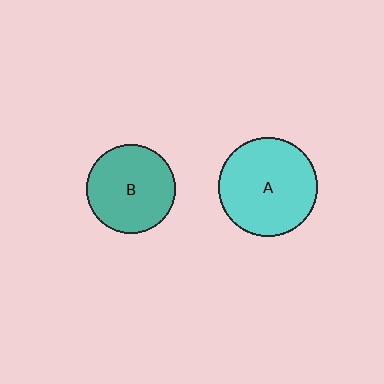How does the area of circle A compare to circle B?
Approximately 1.3 times.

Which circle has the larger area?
Circle A (cyan).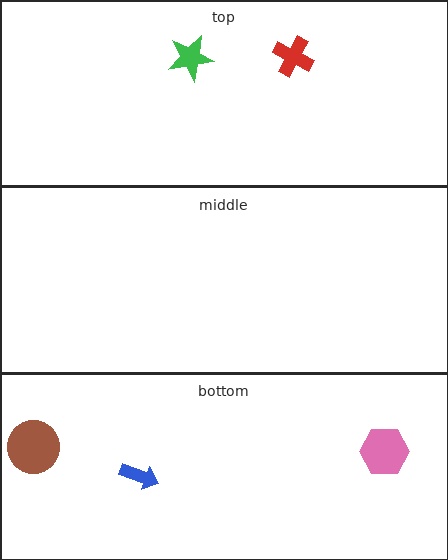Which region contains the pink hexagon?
The bottom region.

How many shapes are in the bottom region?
3.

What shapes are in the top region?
The green star, the red cross.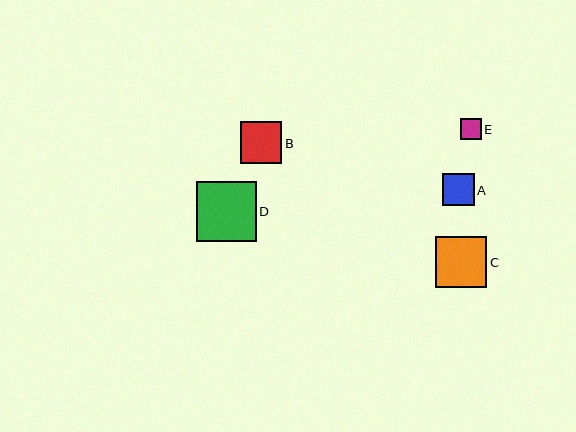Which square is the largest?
Square D is the largest with a size of approximately 59 pixels.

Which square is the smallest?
Square E is the smallest with a size of approximately 21 pixels.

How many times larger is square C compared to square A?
Square C is approximately 1.6 times the size of square A.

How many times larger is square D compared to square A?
Square D is approximately 1.9 times the size of square A.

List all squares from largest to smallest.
From largest to smallest: D, C, B, A, E.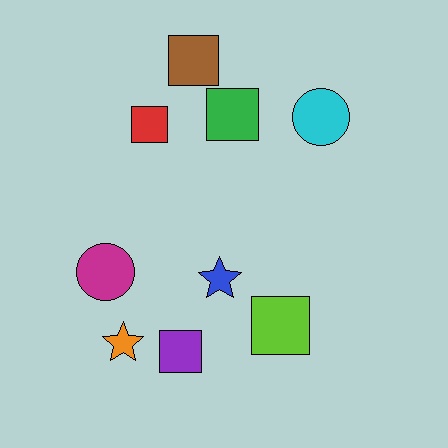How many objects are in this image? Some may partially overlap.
There are 9 objects.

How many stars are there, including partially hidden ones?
There are 2 stars.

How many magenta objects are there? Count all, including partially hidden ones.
There is 1 magenta object.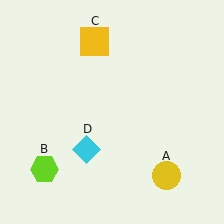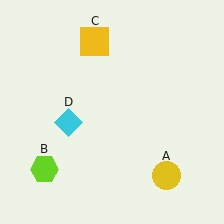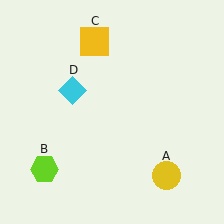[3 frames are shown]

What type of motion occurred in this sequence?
The cyan diamond (object D) rotated clockwise around the center of the scene.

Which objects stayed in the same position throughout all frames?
Yellow circle (object A) and lime hexagon (object B) and yellow square (object C) remained stationary.